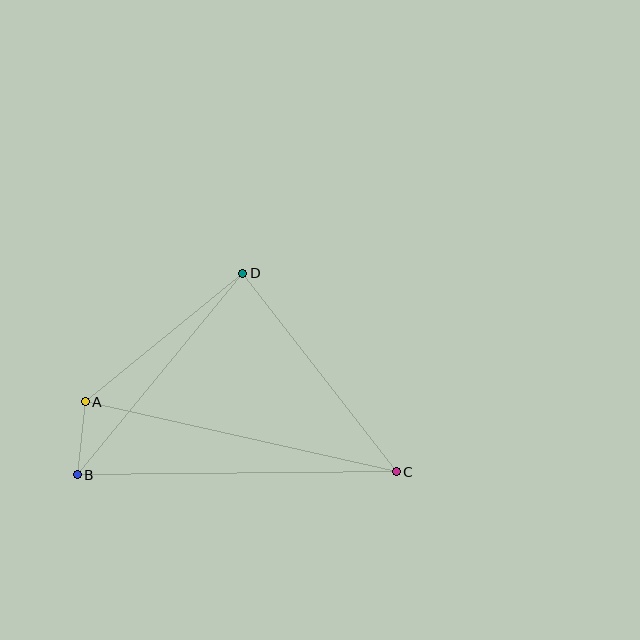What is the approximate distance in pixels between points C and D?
The distance between C and D is approximately 251 pixels.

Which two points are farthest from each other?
Points B and C are farthest from each other.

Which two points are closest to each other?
Points A and B are closest to each other.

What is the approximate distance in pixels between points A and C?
The distance between A and C is approximately 319 pixels.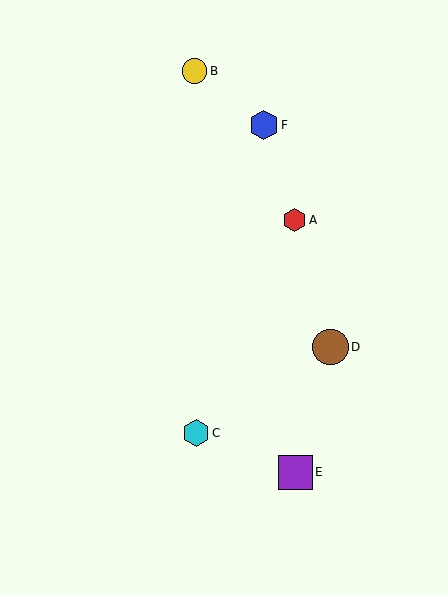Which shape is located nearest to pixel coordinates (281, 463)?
The purple square (labeled E) at (295, 472) is nearest to that location.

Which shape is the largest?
The brown circle (labeled D) is the largest.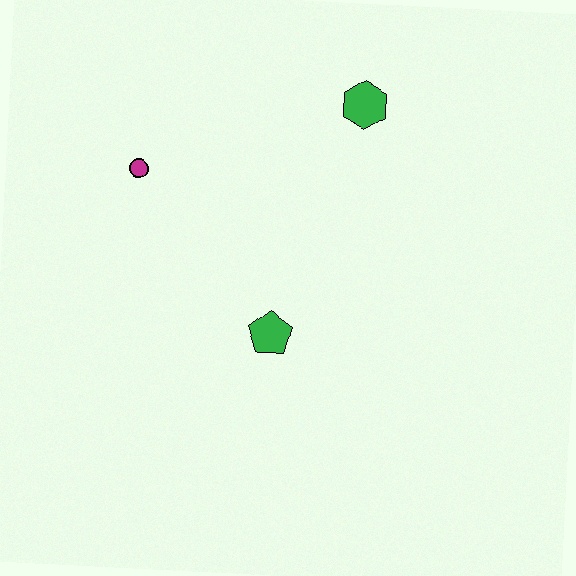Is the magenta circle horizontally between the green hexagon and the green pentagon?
No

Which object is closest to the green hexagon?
The magenta circle is closest to the green hexagon.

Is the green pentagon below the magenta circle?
Yes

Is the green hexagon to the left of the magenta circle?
No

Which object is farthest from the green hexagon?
The green pentagon is farthest from the green hexagon.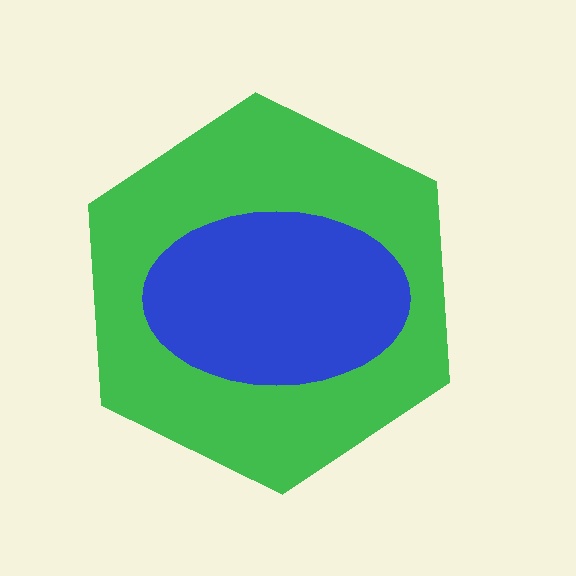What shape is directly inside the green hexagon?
The blue ellipse.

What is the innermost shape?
The blue ellipse.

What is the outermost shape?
The green hexagon.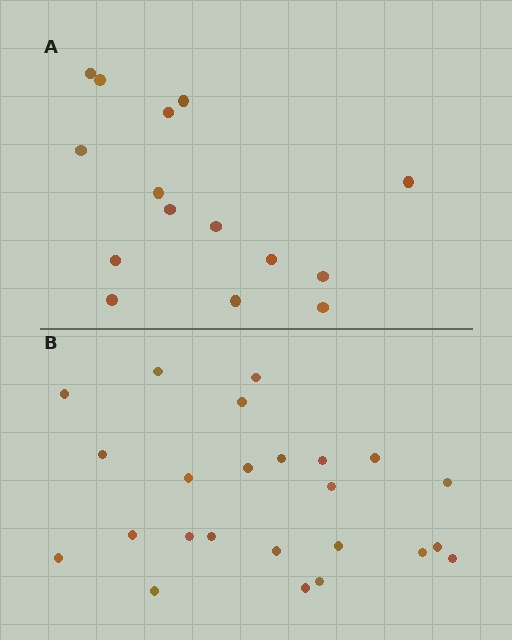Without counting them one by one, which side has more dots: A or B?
Region B (the bottom region) has more dots.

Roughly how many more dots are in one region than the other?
Region B has roughly 8 or so more dots than region A.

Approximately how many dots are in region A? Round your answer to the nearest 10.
About 20 dots. (The exact count is 15, which rounds to 20.)